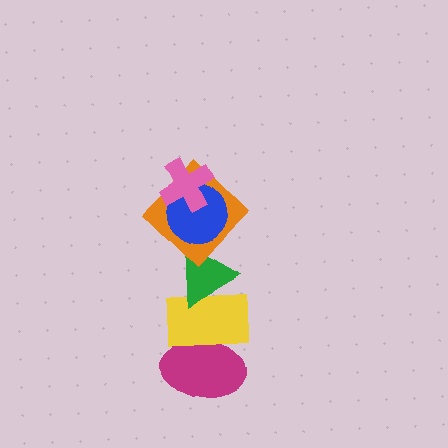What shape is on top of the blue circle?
The pink cross is on top of the blue circle.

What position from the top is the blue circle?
The blue circle is 2nd from the top.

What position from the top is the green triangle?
The green triangle is 4th from the top.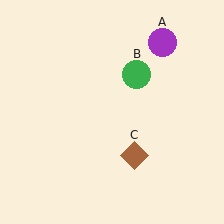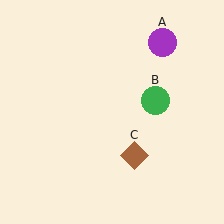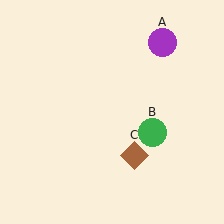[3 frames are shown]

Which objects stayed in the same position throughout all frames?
Purple circle (object A) and brown diamond (object C) remained stationary.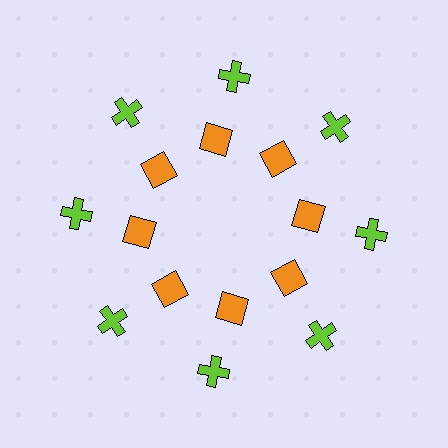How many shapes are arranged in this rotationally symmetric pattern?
There are 16 shapes, arranged in 8 groups of 2.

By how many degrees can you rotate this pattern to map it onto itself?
The pattern maps onto itself every 45 degrees of rotation.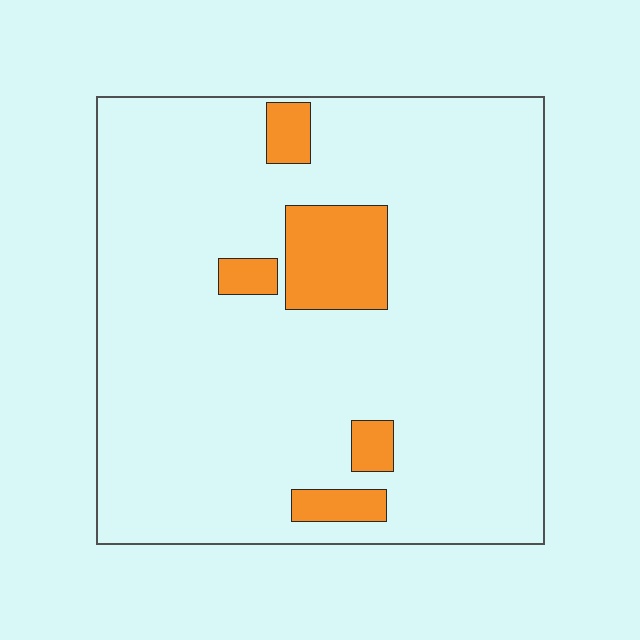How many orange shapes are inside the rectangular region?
5.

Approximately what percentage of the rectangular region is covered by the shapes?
Approximately 10%.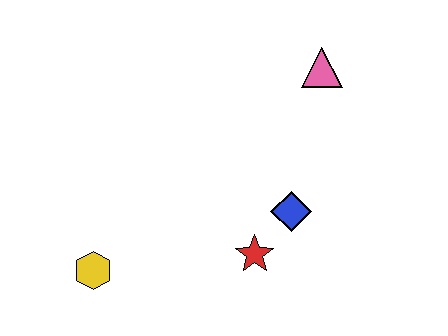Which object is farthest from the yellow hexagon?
The pink triangle is farthest from the yellow hexagon.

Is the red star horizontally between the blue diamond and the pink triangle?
No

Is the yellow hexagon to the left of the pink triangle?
Yes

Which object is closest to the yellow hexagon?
The red star is closest to the yellow hexagon.